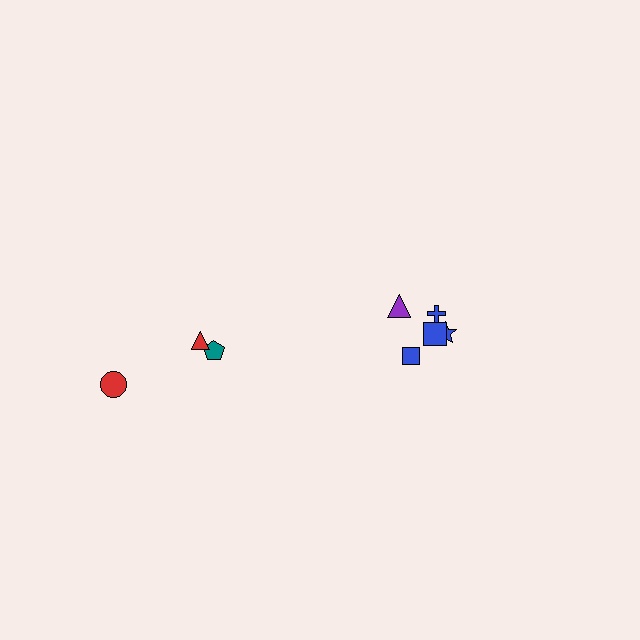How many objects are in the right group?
There are 5 objects.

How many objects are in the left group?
There are 3 objects.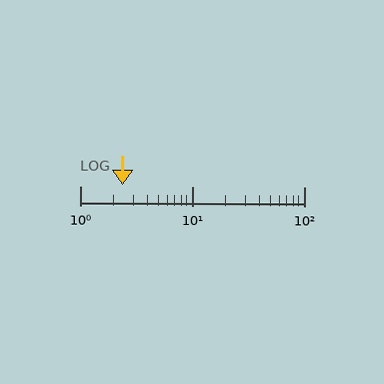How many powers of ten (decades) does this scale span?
The scale spans 2 decades, from 1 to 100.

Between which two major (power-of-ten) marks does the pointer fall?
The pointer is between 1 and 10.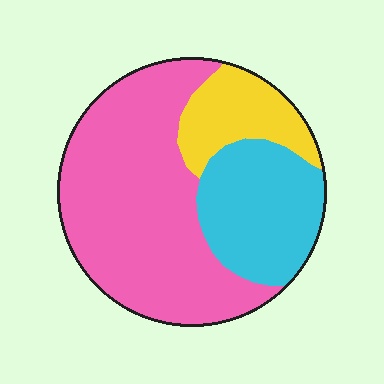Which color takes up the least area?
Yellow, at roughly 15%.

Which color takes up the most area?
Pink, at roughly 60%.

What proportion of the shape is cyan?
Cyan covers about 25% of the shape.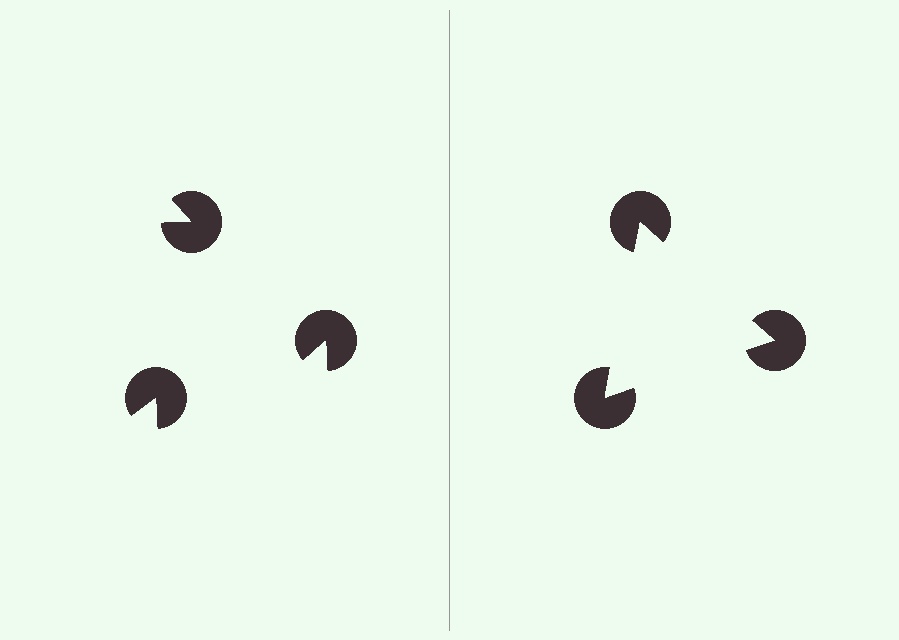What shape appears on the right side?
An illusory triangle.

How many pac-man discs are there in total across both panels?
6 — 3 on each side.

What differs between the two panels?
The pac-man discs are positioned identically on both sides; only the wedge orientations differ. On the right they align to a triangle; on the left they are misaligned.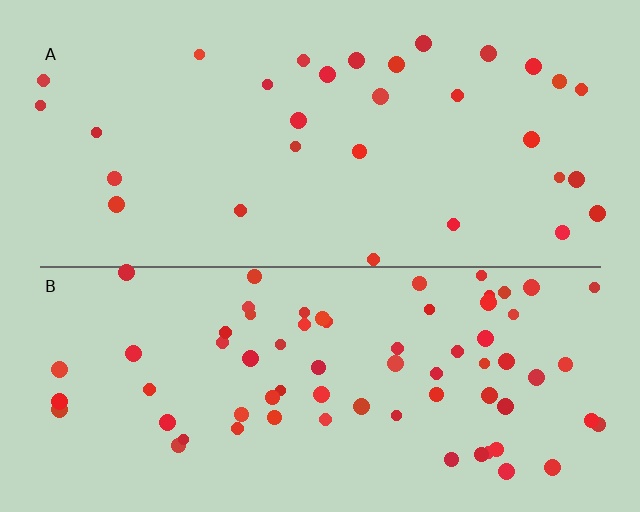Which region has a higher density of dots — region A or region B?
B (the bottom).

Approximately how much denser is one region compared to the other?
Approximately 2.3× — region B over region A.